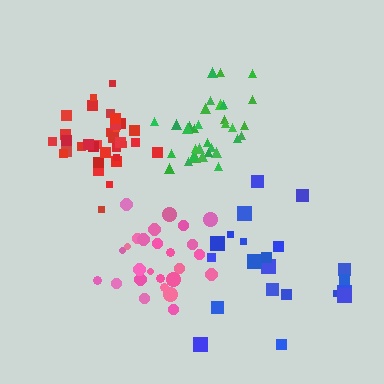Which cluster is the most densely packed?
Green.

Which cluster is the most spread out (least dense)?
Blue.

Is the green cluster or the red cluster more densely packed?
Green.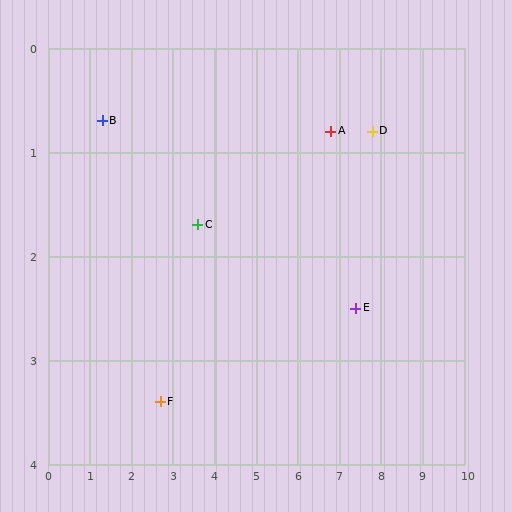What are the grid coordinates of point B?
Point B is at approximately (1.3, 0.7).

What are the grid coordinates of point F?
Point F is at approximately (2.7, 3.4).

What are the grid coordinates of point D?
Point D is at approximately (7.8, 0.8).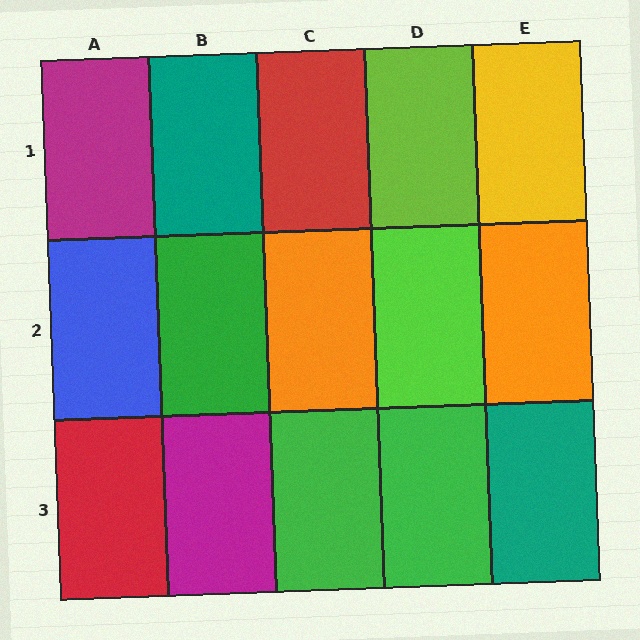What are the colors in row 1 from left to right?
Magenta, teal, red, lime, yellow.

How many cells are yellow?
1 cell is yellow.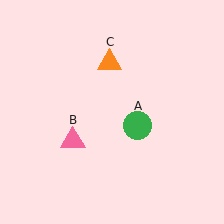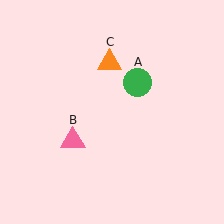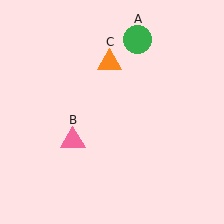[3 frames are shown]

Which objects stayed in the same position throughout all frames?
Pink triangle (object B) and orange triangle (object C) remained stationary.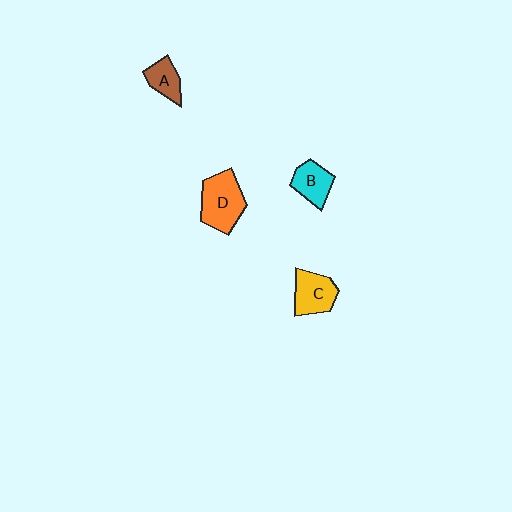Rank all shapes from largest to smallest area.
From largest to smallest: D (orange), C (yellow), B (cyan), A (brown).